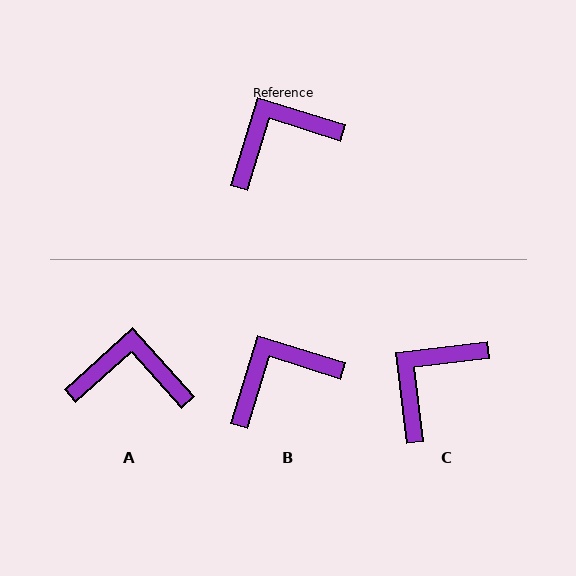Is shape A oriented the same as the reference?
No, it is off by about 31 degrees.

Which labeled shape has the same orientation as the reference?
B.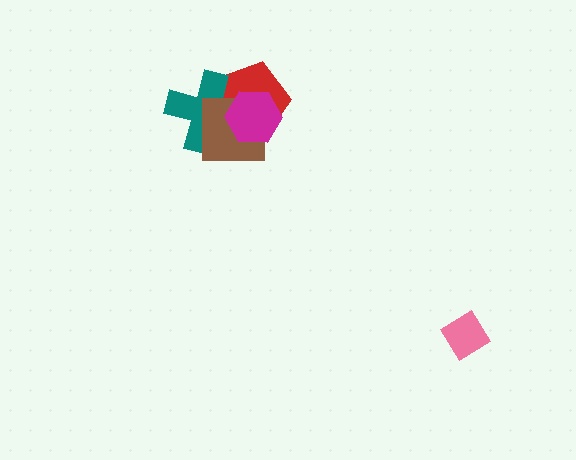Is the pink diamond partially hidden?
No, no other shape covers it.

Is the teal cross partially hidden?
Yes, it is partially covered by another shape.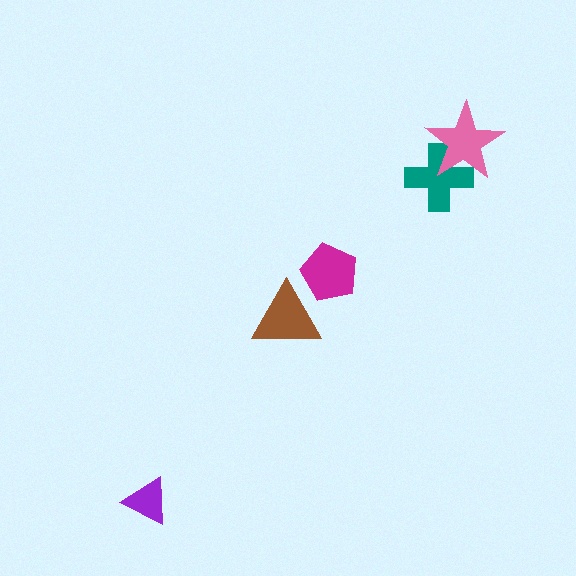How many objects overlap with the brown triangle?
1 object overlaps with the brown triangle.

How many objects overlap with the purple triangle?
0 objects overlap with the purple triangle.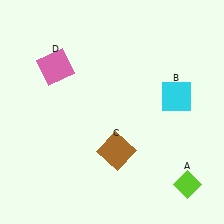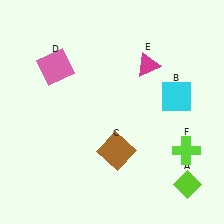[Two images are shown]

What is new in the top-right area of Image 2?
A magenta triangle (E) was added in the top-right area of Image 2.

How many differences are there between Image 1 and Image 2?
There are 2 differences between the two images.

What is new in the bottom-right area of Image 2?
A lime cross (F) was added in the bottom-right area of Image 2.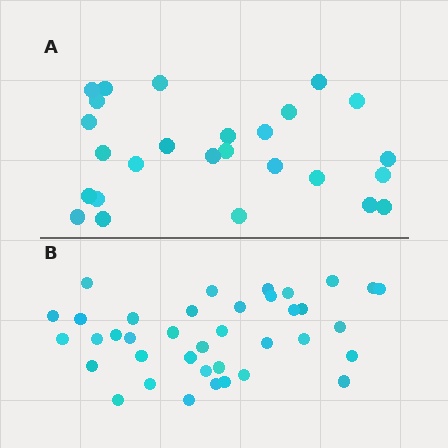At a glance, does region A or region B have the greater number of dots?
Region B (the bottom region) has more dots.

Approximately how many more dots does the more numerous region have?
Region B has roughly 12 or so more dots than region A.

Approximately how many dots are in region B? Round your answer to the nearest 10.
About 40 dots. (The exact count is 38, which rounds to 40.)